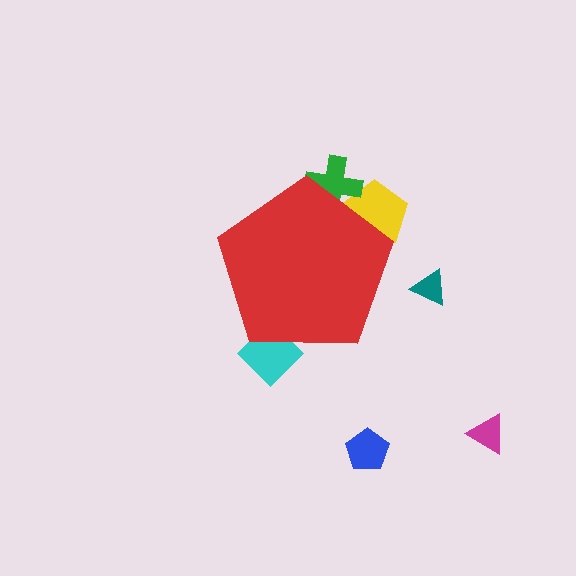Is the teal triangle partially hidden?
No, the teal triangle is fully visible.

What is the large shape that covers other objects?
A red pentagon.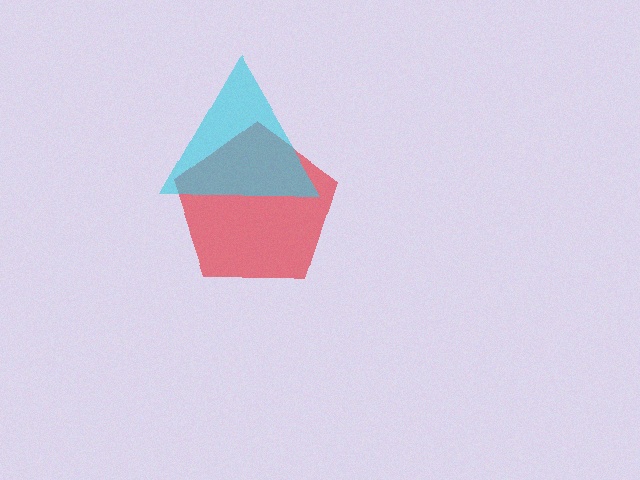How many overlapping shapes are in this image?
There are 2 overlapping shapes in the image.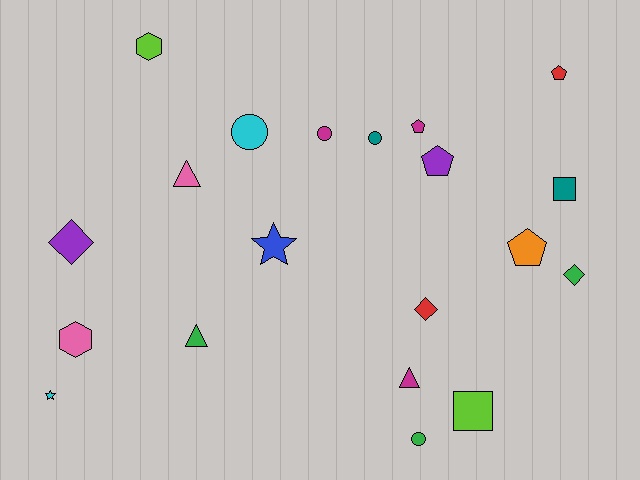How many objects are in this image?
There are 20 objects.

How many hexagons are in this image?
There are 2 hexagons.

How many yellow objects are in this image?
There are no yellow objects.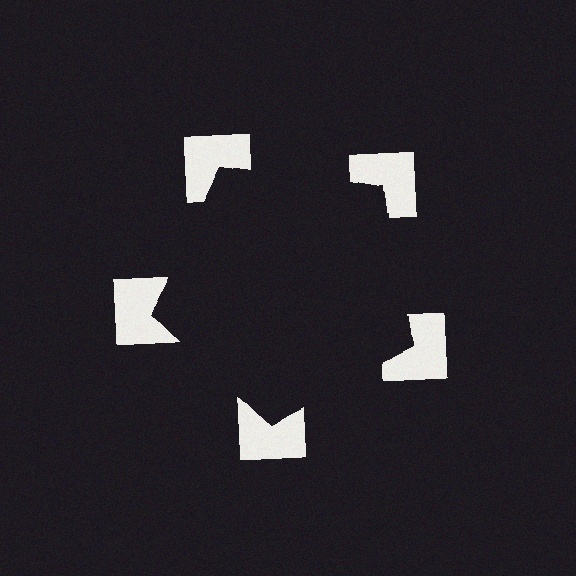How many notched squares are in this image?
There are 5 — one at each vertex of the illusory pentagon.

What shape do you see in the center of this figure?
An illusory pentagon — its edges are inferred from the aligned wedge cuts in the notched squares, not physically drawn.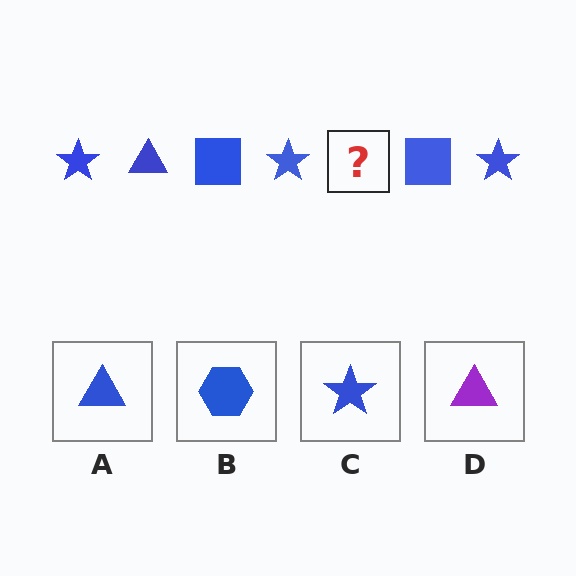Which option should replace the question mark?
Option A.